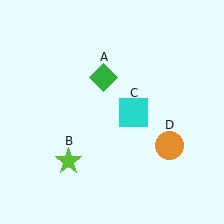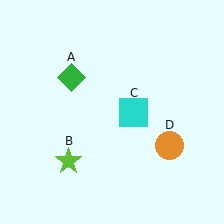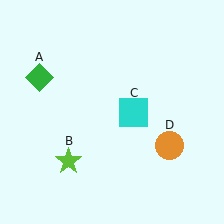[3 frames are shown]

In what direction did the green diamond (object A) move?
The green diamond (object A) moved left.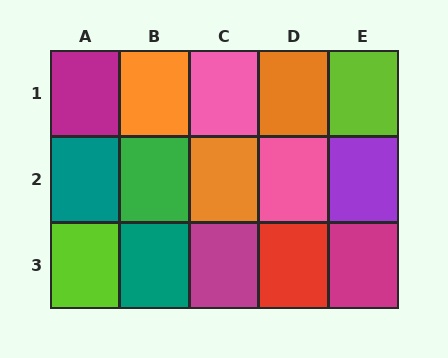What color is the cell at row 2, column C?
Orange.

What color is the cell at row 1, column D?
Orange.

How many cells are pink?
2 cells are pink.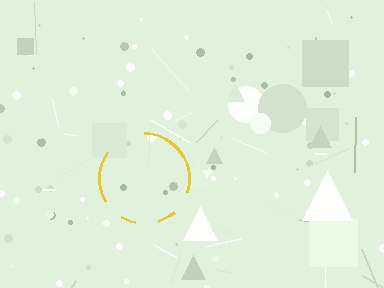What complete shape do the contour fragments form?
The contour fragments form a circle.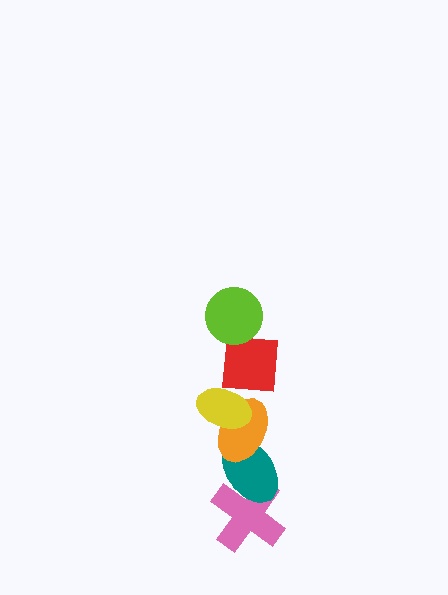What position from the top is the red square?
The red square is 2nd from the top.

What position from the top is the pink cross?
The pink cross is 6th from the top.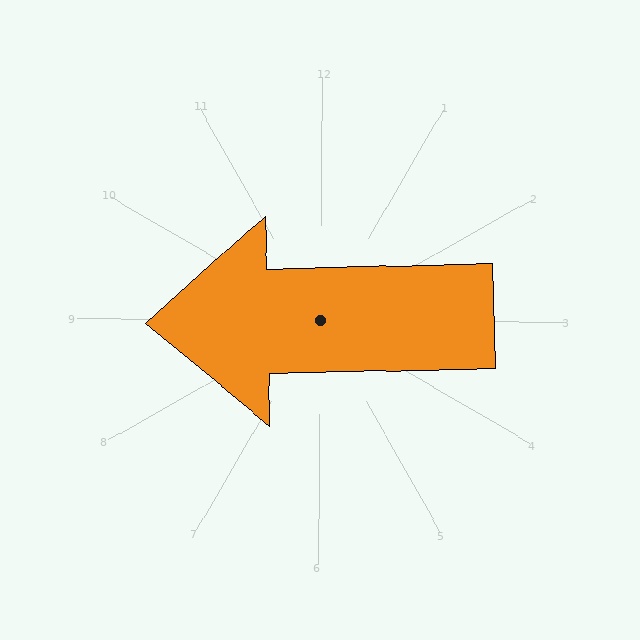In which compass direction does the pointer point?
West.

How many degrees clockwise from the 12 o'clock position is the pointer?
Approximately 268 degrees.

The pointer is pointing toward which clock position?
Roughly 9 o'clock.